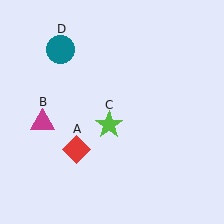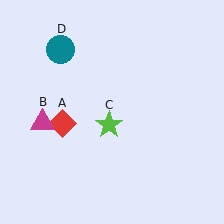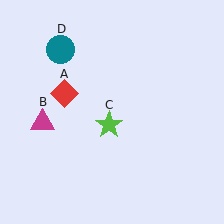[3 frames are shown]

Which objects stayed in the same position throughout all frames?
Magenta triangle (object B) and lime star (object C) and teal circle (object D) remained stationary.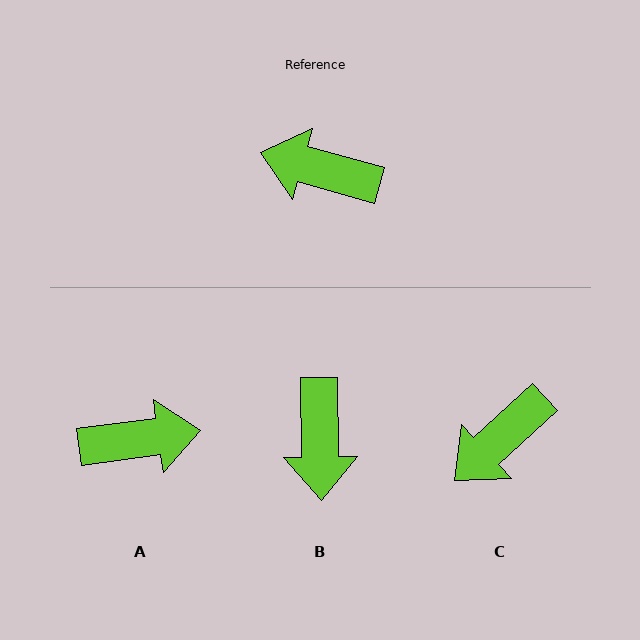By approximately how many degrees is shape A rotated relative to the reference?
Approximately 157 degrees clockwise.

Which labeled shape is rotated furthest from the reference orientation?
A, about 157 degrees away.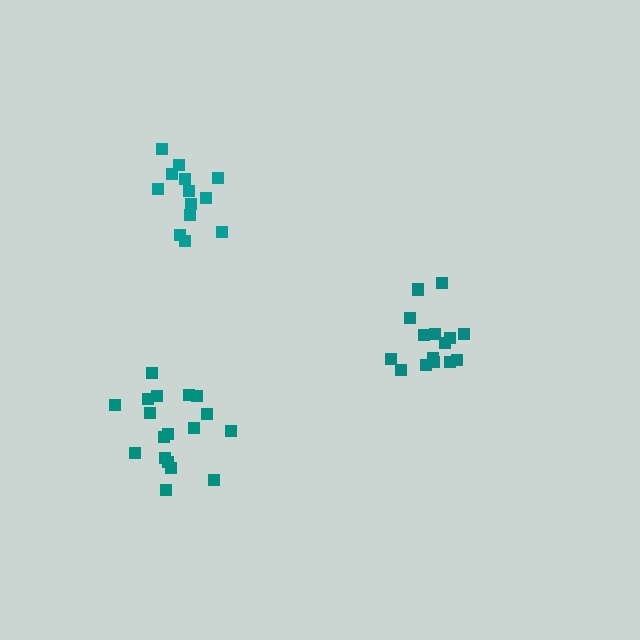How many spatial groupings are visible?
There are 3 spatial groupings.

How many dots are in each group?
Group 1: 15 dots, Group 2: 18 dots, Group 3: 13 dots (46 total).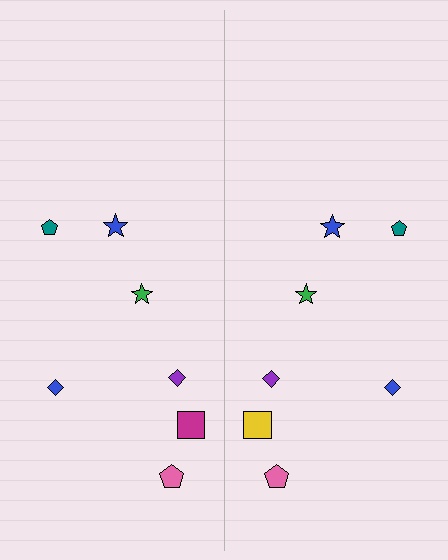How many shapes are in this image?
There are 14 shapes in this image.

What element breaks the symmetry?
The yellow square on the right side breaks the symmetry — its mirror counterpart is magenta.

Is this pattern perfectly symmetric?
No, the pattern is not perfectly symmetric. The yellow square on the right side breaks the symmetry — its mirror counterpart is magenta.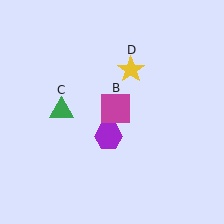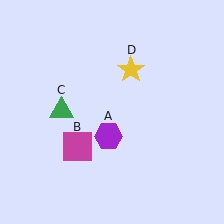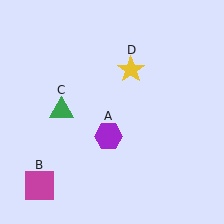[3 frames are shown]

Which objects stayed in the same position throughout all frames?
Purple hexagon (object A) and green triangle (object C) and yellow star (object D) remained stationary.